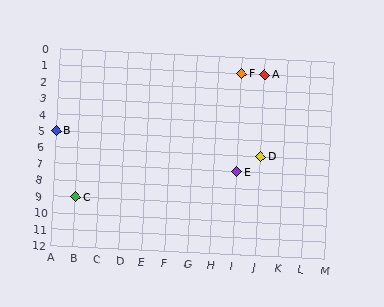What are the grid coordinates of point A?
Point A is at grid coordinates (J, 1).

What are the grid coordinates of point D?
Point D is at grid coordinates (J, 6).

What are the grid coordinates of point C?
Point C is at grid coordinates (B, 9).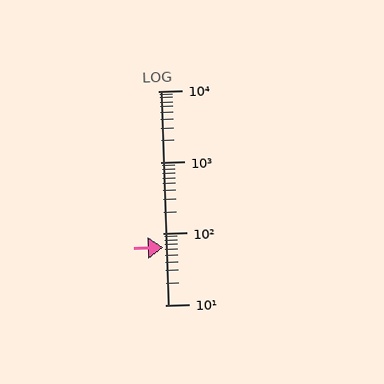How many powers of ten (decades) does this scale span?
The scale spans 3 decades, from 10 to 10000.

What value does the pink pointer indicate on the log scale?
The pointer indicates approximately 65.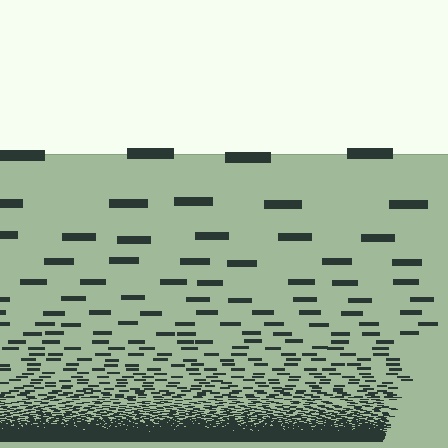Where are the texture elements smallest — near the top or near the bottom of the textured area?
Near the bottom.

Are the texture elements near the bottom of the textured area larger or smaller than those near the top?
Smaller. The gradient is inverted — elements near the bottom are smaller and denser.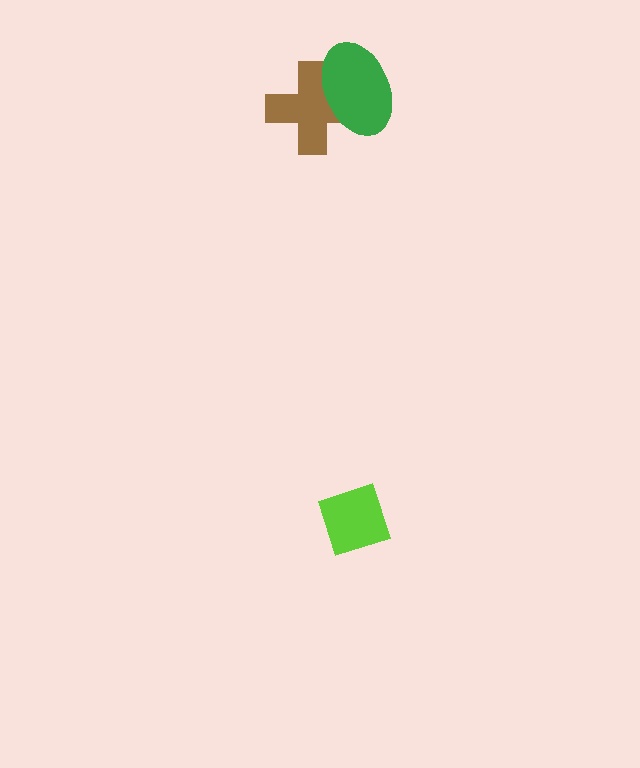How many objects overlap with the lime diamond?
0 objects overlap with the lime diamond.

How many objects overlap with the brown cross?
1 object overlaps with the brown cross.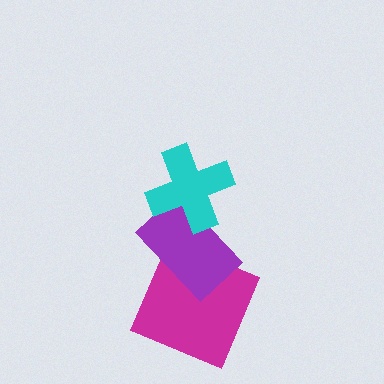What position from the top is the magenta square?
The magenta square is 3rd from the top.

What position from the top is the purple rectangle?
The purple rectangle is 2nd from the top.